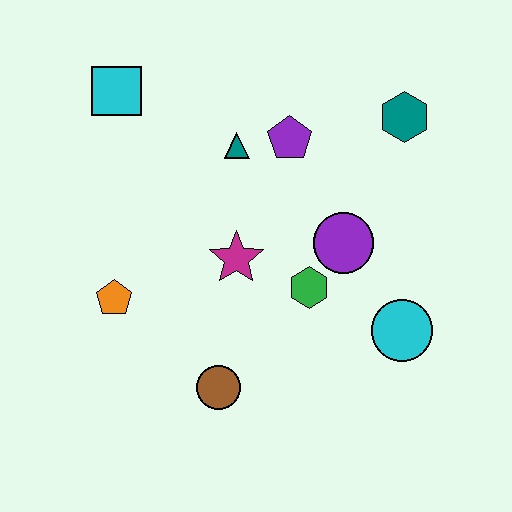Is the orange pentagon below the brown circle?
No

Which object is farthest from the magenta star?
The teal hexagon is farthest from the magenta star.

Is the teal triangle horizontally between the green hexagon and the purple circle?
No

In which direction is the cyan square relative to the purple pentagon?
The cyan square is to the left of the purple pentagon.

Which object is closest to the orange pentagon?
The magenta star is closest to the orange pentagon.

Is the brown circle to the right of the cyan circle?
No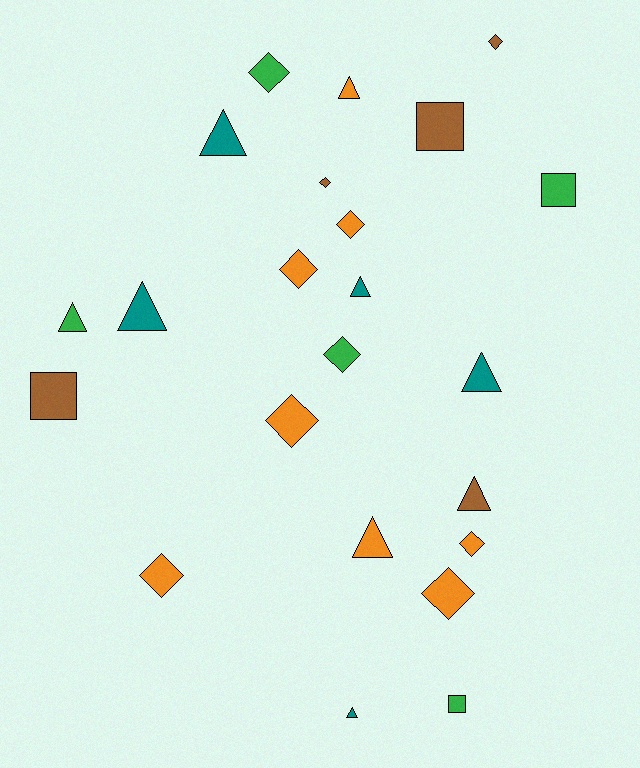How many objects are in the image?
There are 23 objects.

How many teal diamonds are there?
There are no teal diamonds.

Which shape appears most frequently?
Diamond, with 10 objects.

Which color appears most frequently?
Orange, with 8 objects.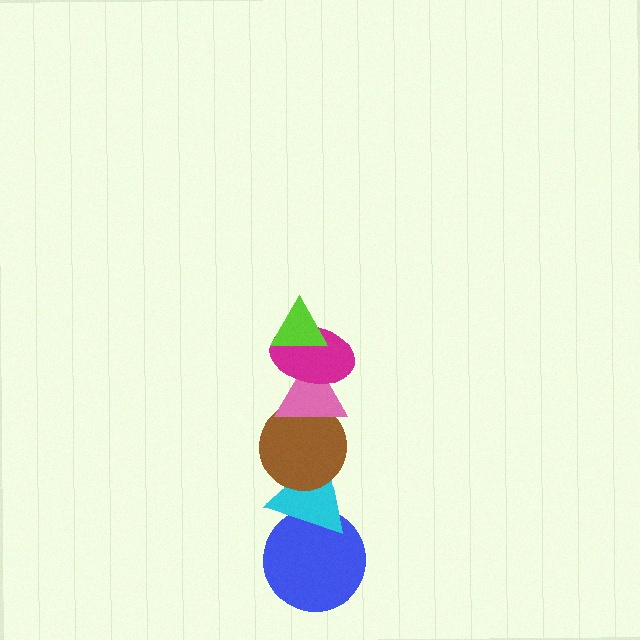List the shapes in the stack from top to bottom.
From top to bottom: the lime triangle, the magenta ellipse, the pink triangle, the brown circle, the cyan triangle, the blue circle.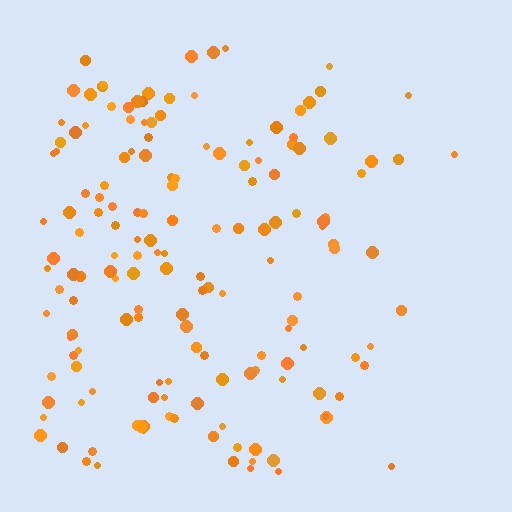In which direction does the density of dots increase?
From right to left, with the left side densest.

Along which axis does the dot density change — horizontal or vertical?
Horizontal.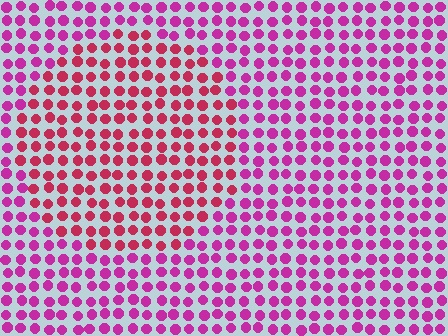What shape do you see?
I see a circle.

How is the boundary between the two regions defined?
The boundary is defined purely by a slight shift in hue (about 30 degrees). Spacing, size, and orientation are identical on both sides.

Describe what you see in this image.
The image is filled with small magenta elements in a uniform arrangement. A circle-shaped region is visible where the elements are tinted to a slightly different hue, forming a subtle color boundary.